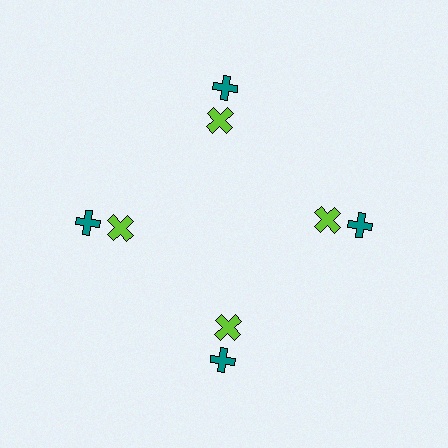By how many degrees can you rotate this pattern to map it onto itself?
The pattern maps onto itself every 90 degrees of rotation.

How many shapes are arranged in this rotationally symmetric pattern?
There are 8 shapes, arranged in 4 groups of 2.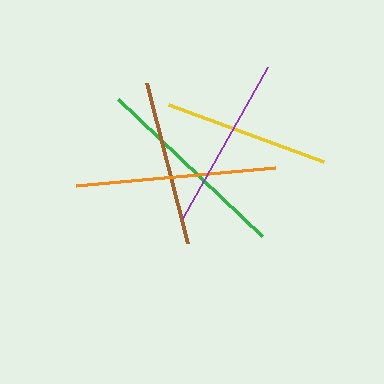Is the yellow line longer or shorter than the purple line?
The purple line is longer than the yellow line.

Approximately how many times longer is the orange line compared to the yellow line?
The orange line is approximately 1.2 times the length of the yellow line.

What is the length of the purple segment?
The purple segment is approximately 174 pixels long.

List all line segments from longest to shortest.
From longest to shortest: orange, green, purple, yellow, brown.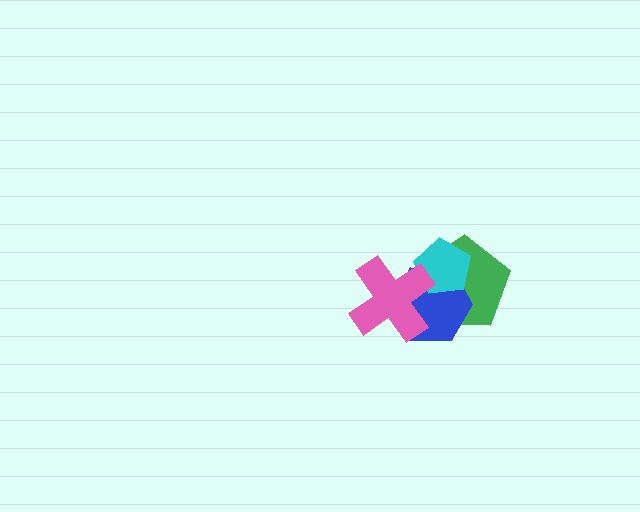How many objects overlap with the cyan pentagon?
3 objects overlap with the cyan pentagon.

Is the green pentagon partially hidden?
Yes, it is partially covered by another shape.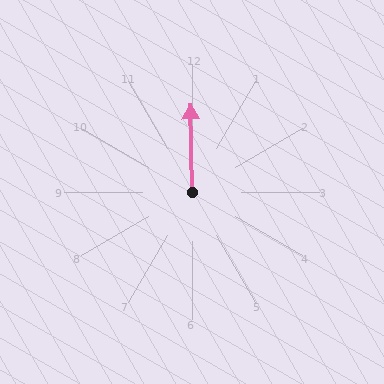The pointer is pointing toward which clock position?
Roughly 12 o'clock.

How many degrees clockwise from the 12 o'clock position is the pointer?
Approximately 359 degrees.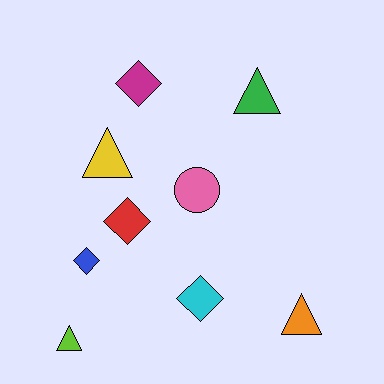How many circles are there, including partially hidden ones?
There is 1 circle.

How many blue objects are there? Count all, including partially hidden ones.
There is 1 blue object.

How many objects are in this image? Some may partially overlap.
There are 9 objects.